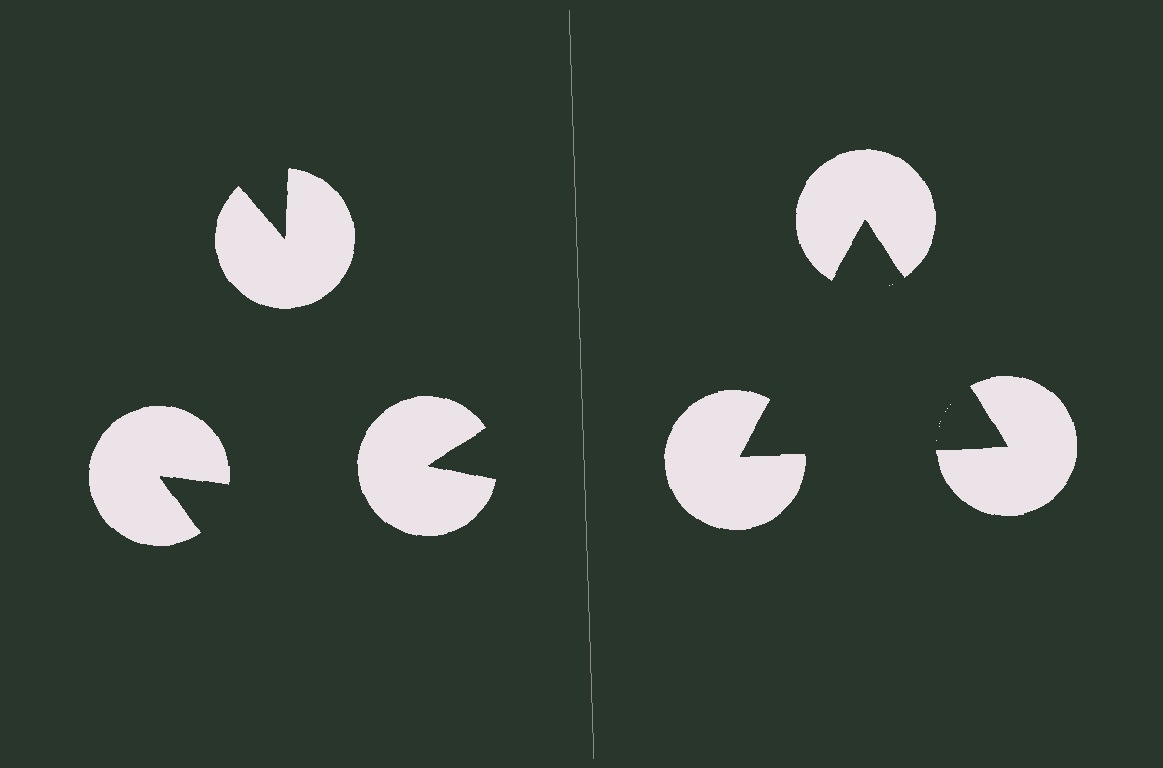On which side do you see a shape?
An illusory triangle appears on the right side. On the left side the wedge cuts are rotated, so no coherent shape forms.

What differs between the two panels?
The pac-man discs are positioned identically on both sides; only the wedge orientations differ. On the right they align to a triangle; on the left they are misaligned.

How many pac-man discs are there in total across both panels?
6 — 3 on each side.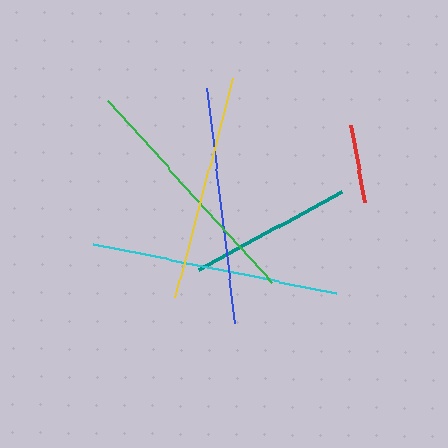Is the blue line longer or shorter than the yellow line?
The blue line is longer than the yellow line.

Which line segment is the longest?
The cyan line is the longest at approximately 249 pixels.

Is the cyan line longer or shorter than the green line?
The cyan line is longer than the green line.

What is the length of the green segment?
The green segment is approximately 245 pixels long.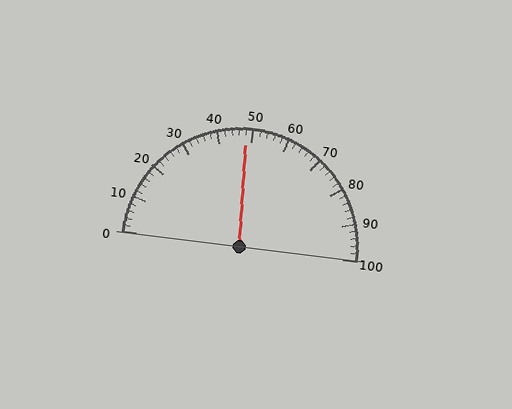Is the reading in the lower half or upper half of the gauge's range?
The reading is in the lower half of the range (0 to 100).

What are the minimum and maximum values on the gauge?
The gauge ranges from 0 to 100.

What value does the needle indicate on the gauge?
The needle indicates approximately 48.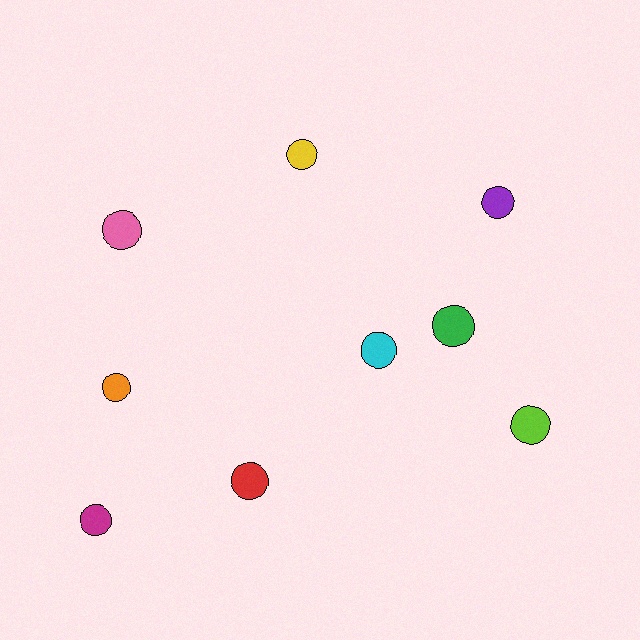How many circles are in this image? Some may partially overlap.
There are 9 circles.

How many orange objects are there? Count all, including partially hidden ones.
There is 1 orange object.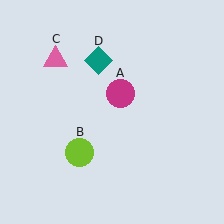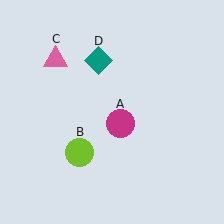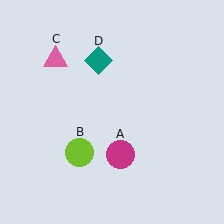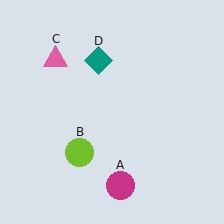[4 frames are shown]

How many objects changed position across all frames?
1 object changed position: magenta circle (object A).